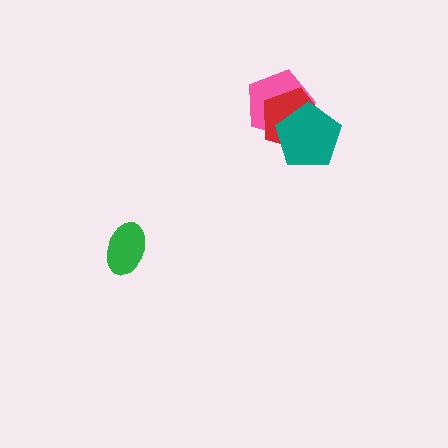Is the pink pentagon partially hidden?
Yes, it is partially covered by another shape.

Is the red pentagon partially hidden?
Yes, it is partially covered by another shape.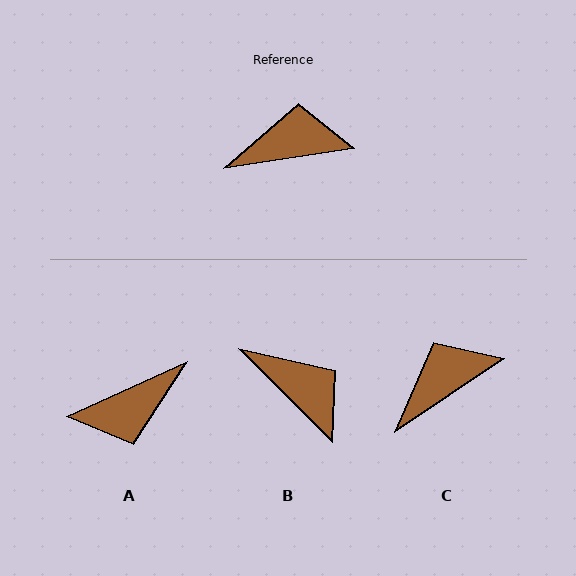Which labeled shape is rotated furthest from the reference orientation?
A, about 164 degrees away.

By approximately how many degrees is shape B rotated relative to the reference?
Approximately 54 degrees clockwise.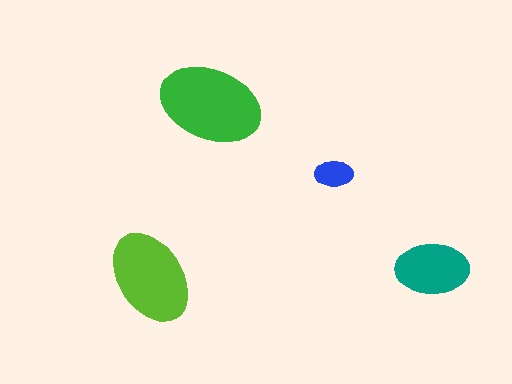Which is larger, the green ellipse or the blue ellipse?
The green one.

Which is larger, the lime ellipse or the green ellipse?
The green one.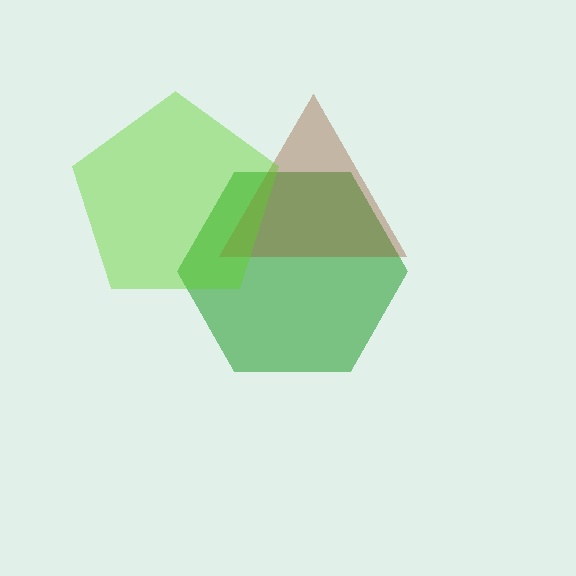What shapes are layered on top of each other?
The layered shapes are: a green hexagon, a brown triangle, a lime pentagon.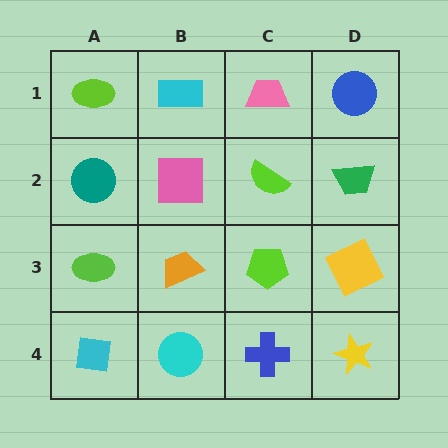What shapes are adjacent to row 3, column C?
A lime semicircle (row 2, column C), a blue cross (row 4, column C), an orange trapezoid (row 3, column B), a yellow square (row 3, column D).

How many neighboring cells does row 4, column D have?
2.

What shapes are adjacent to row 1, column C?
A lime semicircle (row 2, column C), a cyan rectangle (row 1, column B), a blue circle (row 1, column D).